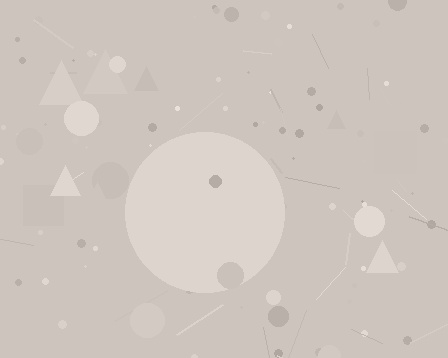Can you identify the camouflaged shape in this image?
The camouflaged shape is a circle.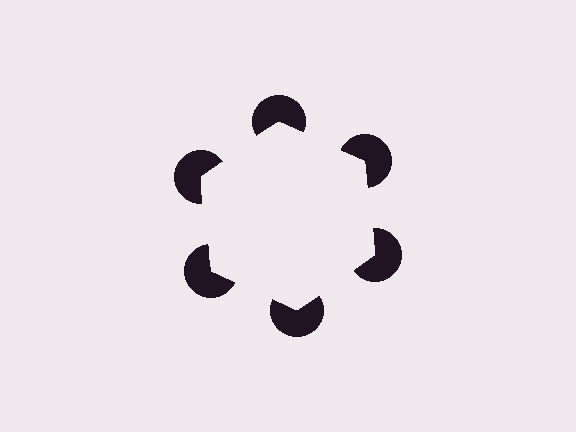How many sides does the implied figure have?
6 sides.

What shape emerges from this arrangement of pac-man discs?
An illusory hexagon — its edges are inferred from the aligned wedge cuts in the pac-man discs, not physically drawn.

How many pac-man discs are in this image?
There are 6 — one at each vertex of the illusory hexagon.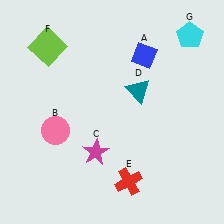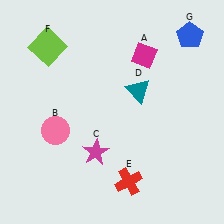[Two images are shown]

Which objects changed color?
A changed from blue to magenta. G changed from cyan to blue.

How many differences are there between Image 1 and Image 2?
There are 2 differences between the two images.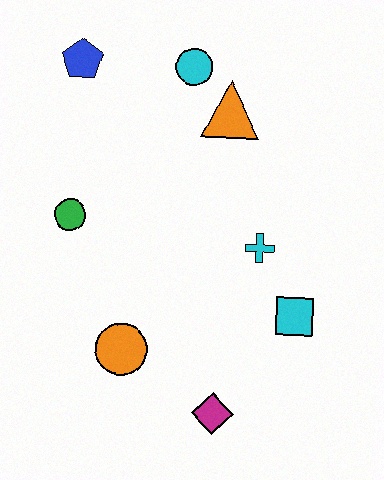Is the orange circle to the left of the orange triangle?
Yes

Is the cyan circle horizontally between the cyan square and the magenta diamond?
No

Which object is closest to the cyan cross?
The cyan square is closest to the cyan cross.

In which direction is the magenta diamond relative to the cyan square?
The magenta diamond is below the cyan square.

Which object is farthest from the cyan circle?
The magenta diamond is farthest from the cyan circle.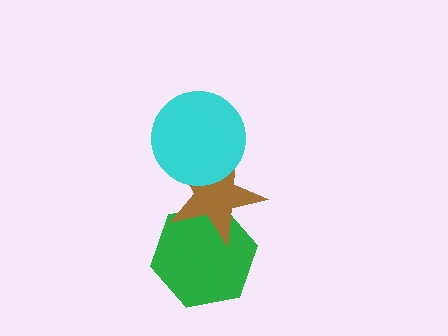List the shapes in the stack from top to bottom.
From top to bottom: the cyan circle, the brown star, the green hexagon.